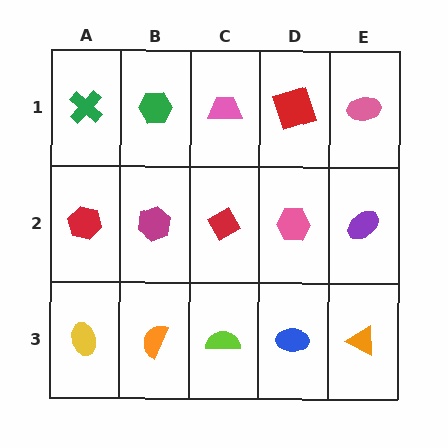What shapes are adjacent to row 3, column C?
A red diamond (row 2, column C), an orange semicircle (row 3, column B), a blue ellipse (row 3, column D).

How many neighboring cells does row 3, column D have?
3.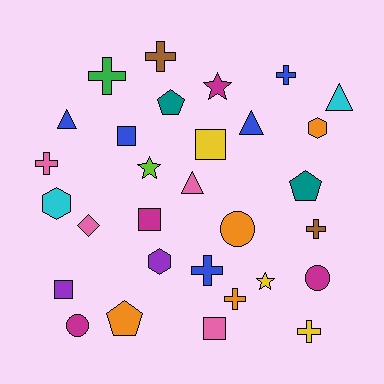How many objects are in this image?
There are 30 objects.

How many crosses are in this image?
There are 8 crosses.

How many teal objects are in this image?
There are 2 teal objects.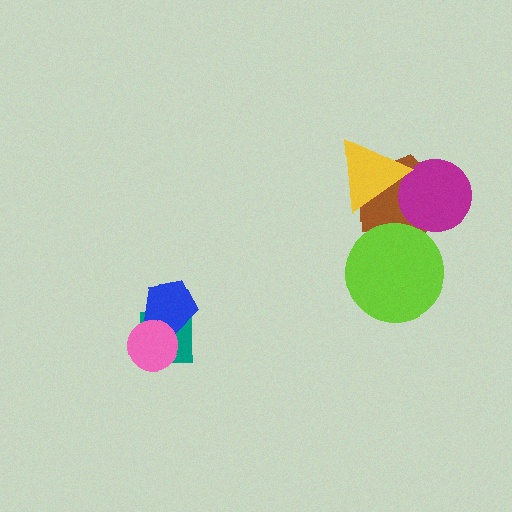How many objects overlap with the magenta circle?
2 objects overlap with the magenta circle.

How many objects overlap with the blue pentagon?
2 objects overlap with the blue pentagon.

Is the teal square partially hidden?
Yes, it is partially covered by another shape.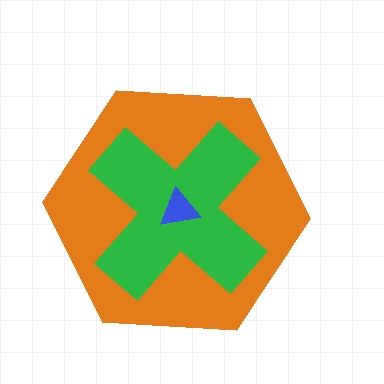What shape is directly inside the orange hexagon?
The green cross.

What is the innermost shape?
The blue triangle.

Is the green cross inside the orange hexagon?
Yes.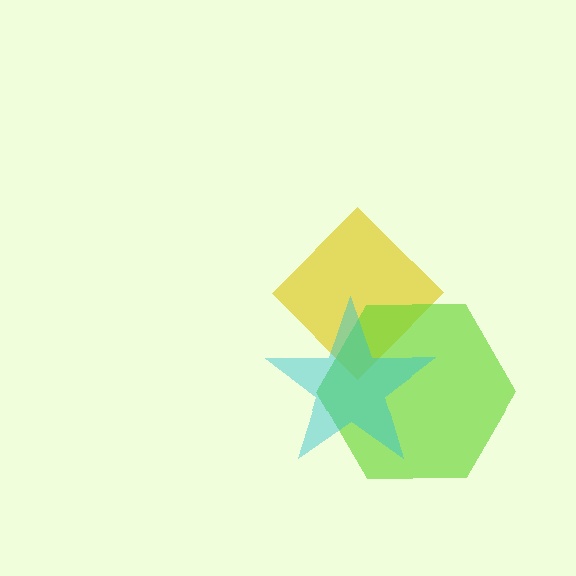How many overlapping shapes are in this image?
There are 3 overlapping shapes in the image.